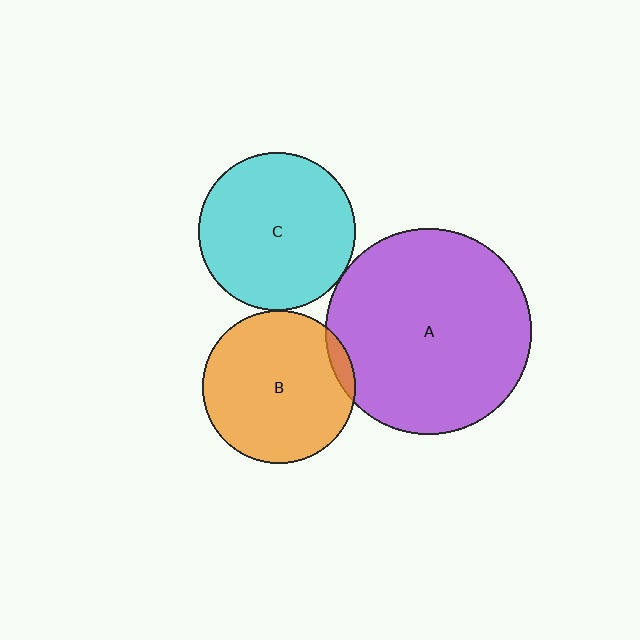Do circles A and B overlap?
Yes.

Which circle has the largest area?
Circle A (purple).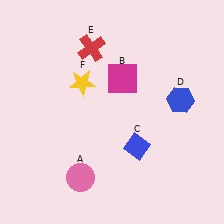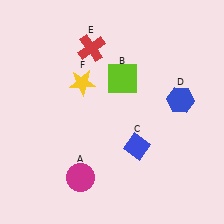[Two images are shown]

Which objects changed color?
A changed from pink to magenta. B changed from magenta to lime.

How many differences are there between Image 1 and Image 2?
There are 2 differences between the two images.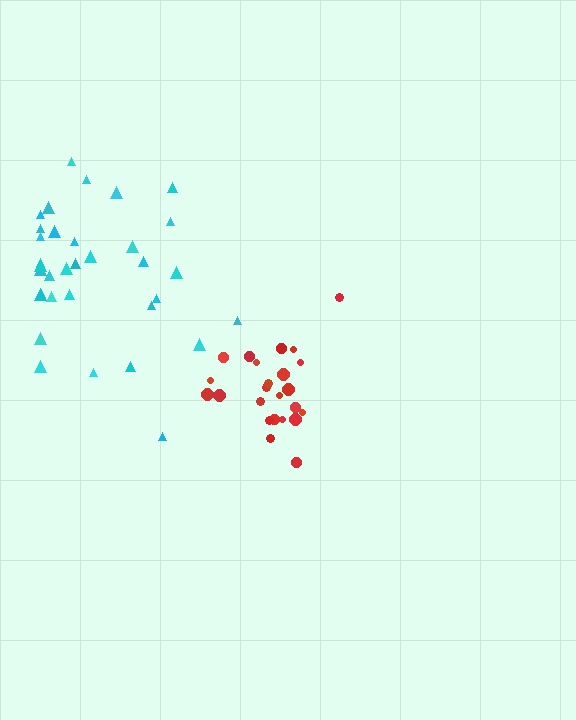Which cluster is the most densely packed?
Red.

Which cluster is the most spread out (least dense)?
Cyan.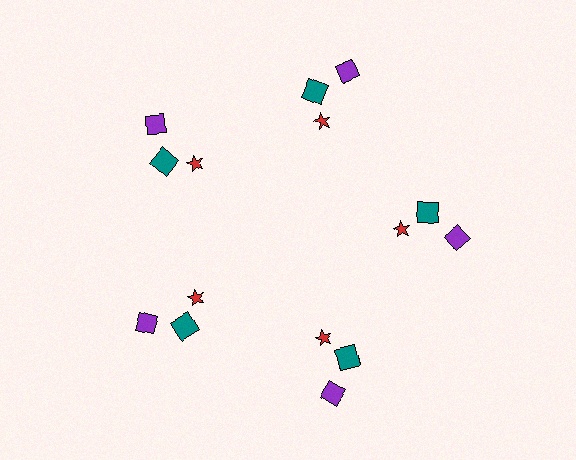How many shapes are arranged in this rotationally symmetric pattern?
There are 15 shapes, arranged in 5 groups of 3.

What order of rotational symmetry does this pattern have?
This pattern has 5-fold rotational symmetry.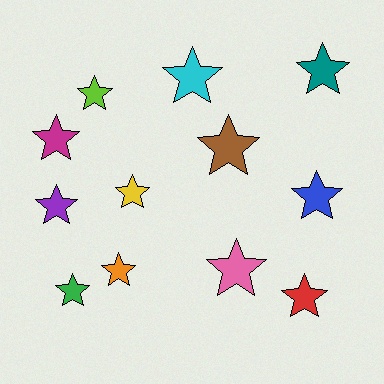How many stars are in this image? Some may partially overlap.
There are 12 stars.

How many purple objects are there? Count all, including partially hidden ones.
There is 1 purple object.